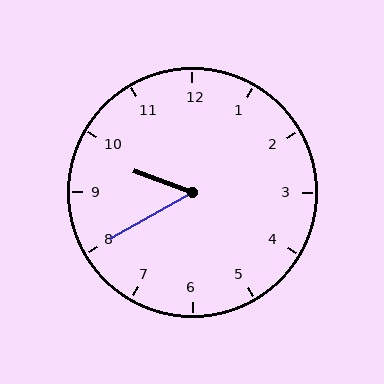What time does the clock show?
9:40.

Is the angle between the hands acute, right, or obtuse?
It is acute.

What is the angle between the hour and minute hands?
Approximately 50 degrees.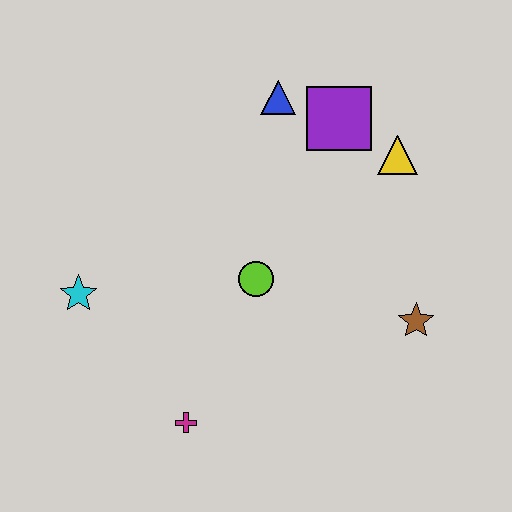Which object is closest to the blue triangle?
The purple square is closest to the blue triangle.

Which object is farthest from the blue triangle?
The magenta cross is farthest from the blue triangle.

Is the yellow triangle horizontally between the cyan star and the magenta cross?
No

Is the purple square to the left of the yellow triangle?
Yes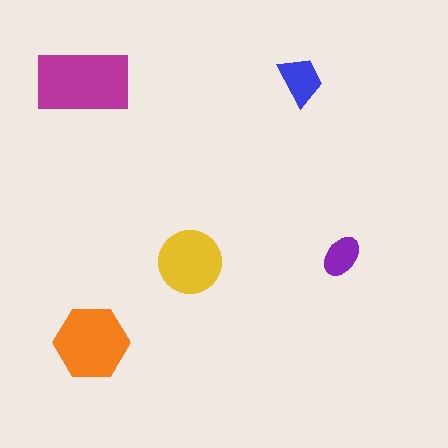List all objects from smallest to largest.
The purple ellipse, the blue trapezoid, the yellow circle, the orange hexagon, the magenta rectangle.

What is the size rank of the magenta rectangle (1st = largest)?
1st.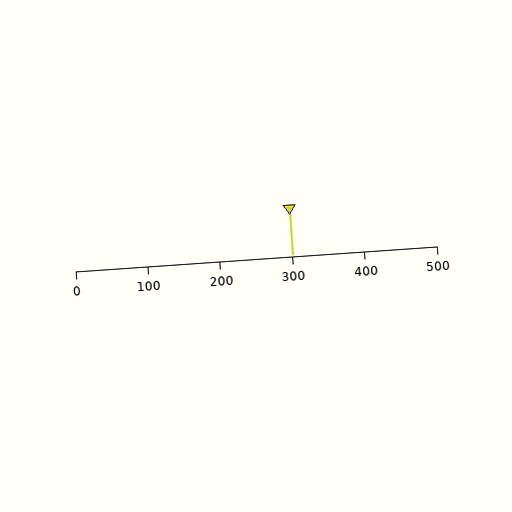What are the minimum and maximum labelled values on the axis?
The axis runs from 0 to 500.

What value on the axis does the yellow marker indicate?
The marker indicates approximately 300.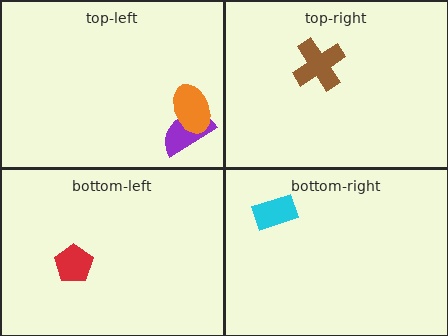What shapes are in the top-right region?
The brown cross.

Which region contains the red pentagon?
The bottom-left region.